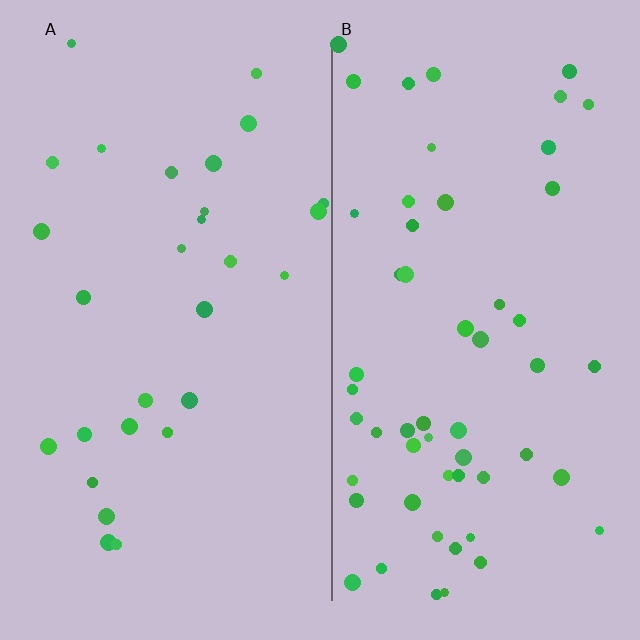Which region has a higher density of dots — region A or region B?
B (the right).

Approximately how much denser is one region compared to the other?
Approximately 2.0× — region B over region A.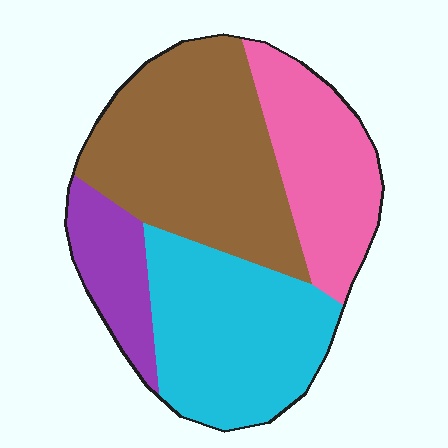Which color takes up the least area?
Purple, at roughly 10%.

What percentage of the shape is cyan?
Cyan covers 30% of the shape.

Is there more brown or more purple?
Brown.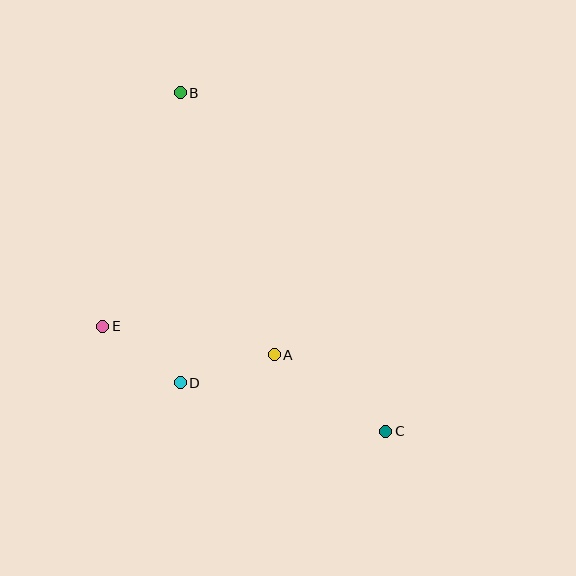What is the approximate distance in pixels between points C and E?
The distance between C and E is approximately 302 pixels.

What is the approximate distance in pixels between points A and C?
The distance between A and C is approximately 135 pixels.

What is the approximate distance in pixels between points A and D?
The distance between A and D is approximately 98 pixels.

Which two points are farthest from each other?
Points B and C are farthest from each other.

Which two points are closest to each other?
Points D and E are closest to each other.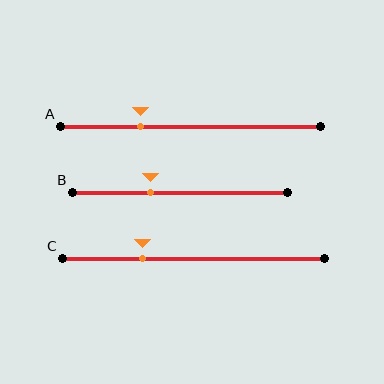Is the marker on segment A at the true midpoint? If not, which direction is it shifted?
No, the marker on segment A is shifted to the left by about 19% of the segment length.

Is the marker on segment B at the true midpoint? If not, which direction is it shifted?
No, the marker on segment B is shifted to the left by about 14% of the segment length.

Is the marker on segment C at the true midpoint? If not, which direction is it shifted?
No, the marker on segment C is shifted to the left by about 19% of the segment length.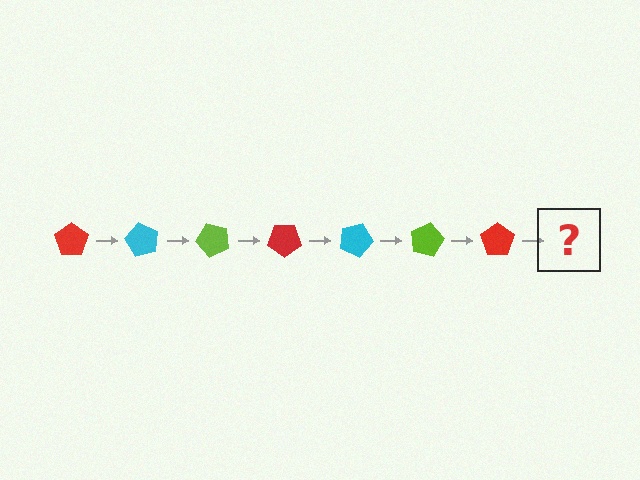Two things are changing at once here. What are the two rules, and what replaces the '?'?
The two rules are that it rotates 60 degrees each step and the color cycles through red, cyan, and lime. The '?' should be a cyan pentagon, rotated 420 degrees from the start.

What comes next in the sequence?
The next element should be a cyan pentagon, rotated 420 degrees from the start.